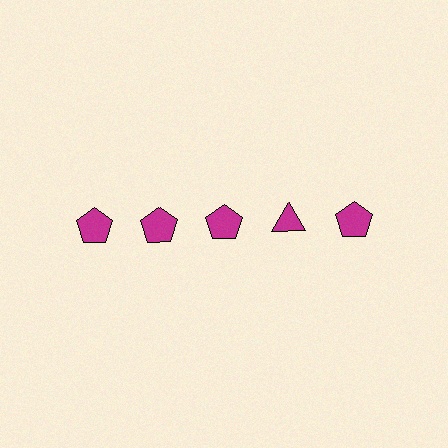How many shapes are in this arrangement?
There are 5 shapes arranged in a grid pattern.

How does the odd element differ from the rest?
It has a different shape: triangle instead of pentagon.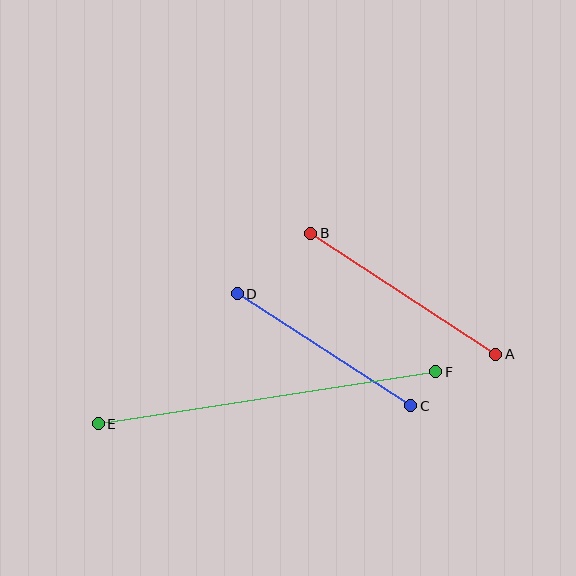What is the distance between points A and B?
The distance is approximately 221 pixels.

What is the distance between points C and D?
The distance is approximately 207 pixels.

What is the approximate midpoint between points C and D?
The midpoint is at approximately (324, 350) pixels.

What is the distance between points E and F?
The distance is approximately 342 pixels.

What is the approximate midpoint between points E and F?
The midpoint is at approximately (267, 398) pixels.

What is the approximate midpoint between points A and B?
The midpoint is at approximately (403, 294) pixels.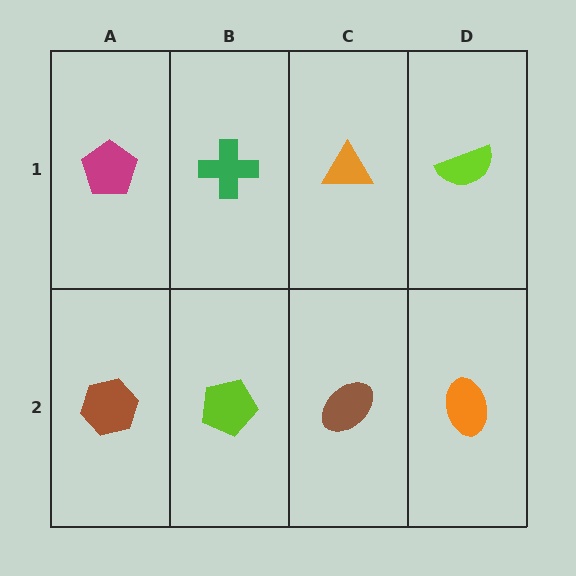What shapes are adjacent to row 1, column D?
An orange ellipse (row 2, column D), an orange triangle (row 1, column C).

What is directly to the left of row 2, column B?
A brown hexagon.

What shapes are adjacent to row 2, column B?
A green cross (row 1, column B), a brown hexagon (row 2, column A), a brown ellipse (row 2, column C).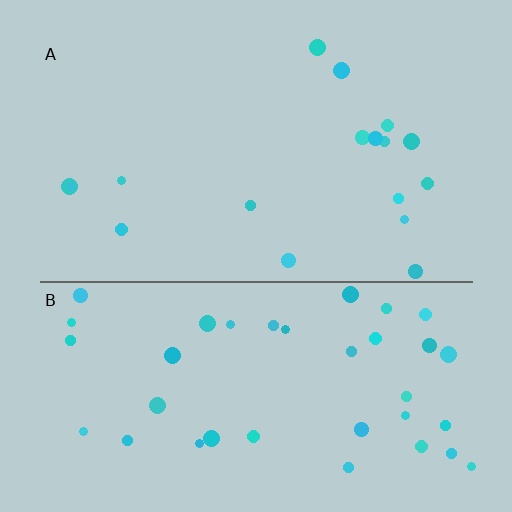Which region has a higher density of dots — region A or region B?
B (the bottom).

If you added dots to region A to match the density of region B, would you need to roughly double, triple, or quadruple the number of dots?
Approximately double.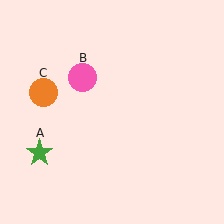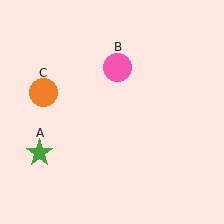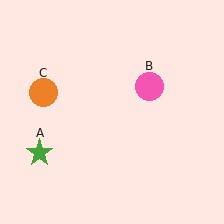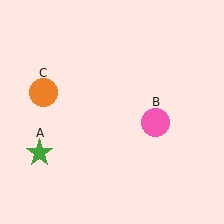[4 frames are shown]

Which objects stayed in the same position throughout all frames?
Green star (object A) and orange circle (object C) remained stationary.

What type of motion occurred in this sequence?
The pink circle (object B) rotated clockwise around the center of the scene.